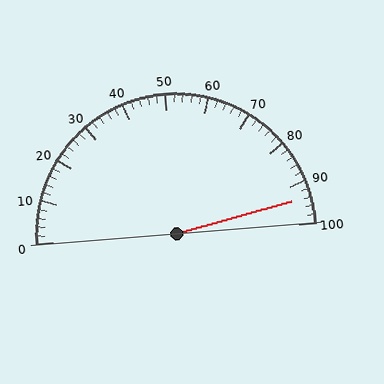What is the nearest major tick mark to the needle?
The nearest major tick mark is 90.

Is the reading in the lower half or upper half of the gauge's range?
The reading is in the upper half of the range (0 to 100).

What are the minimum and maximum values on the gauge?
The gauge ranges from 0 to 100.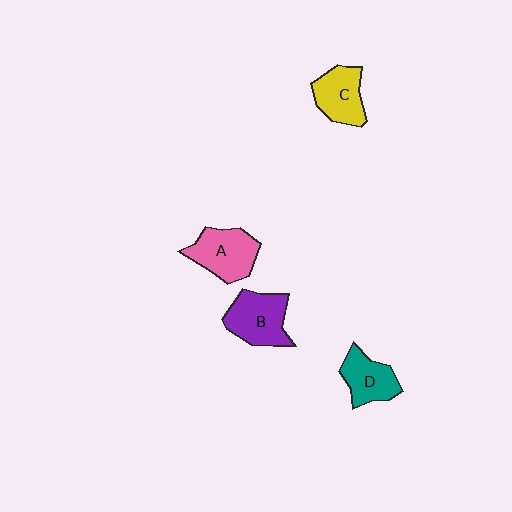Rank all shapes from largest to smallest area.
From largest to smallest: B (purple), A (pink), C (yellow), D (teal).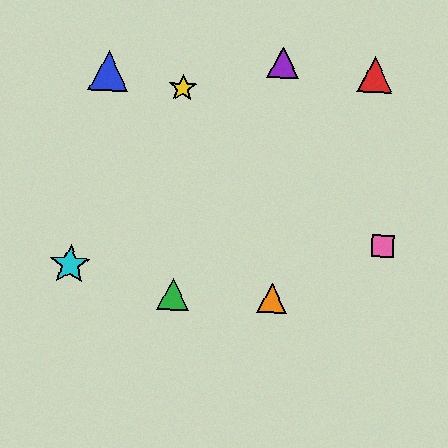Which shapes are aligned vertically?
The purple triangle, the orange triangle are aligned vertically.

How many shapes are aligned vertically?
2 shapes (the purple triangle, the orange triangle) are aligned vertically.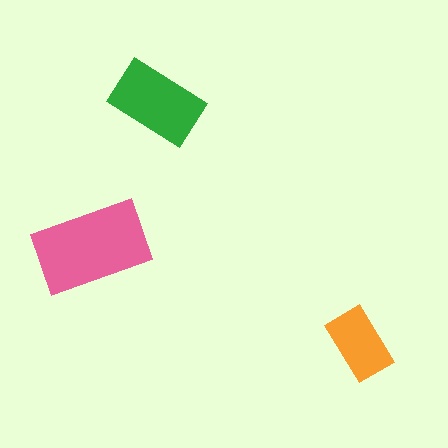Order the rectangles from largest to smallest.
the pink one, the green one, the orange one.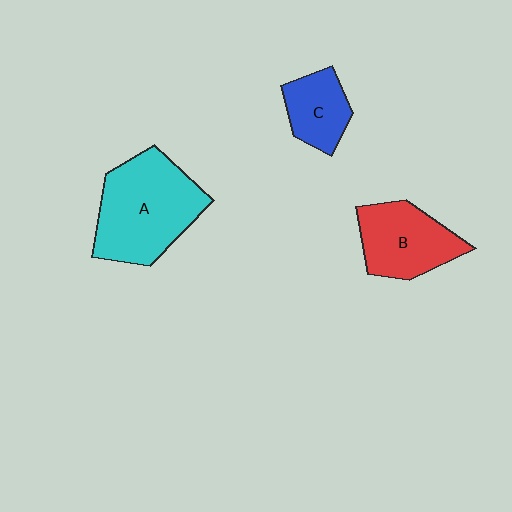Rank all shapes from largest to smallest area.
From largest to smallest: A (cyan), B (red), C (blue).